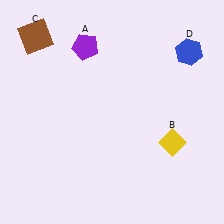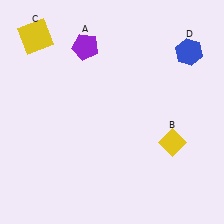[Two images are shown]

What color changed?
The square (C) changed from brown in Image 1 to yellow in Image 2.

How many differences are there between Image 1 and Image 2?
There is 1 difference between the two images.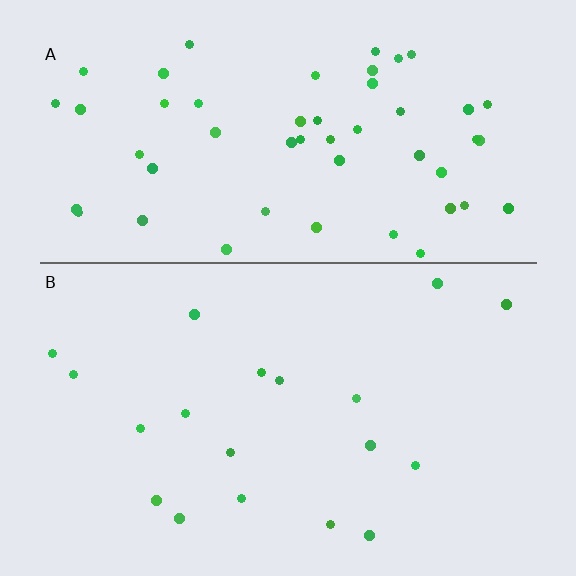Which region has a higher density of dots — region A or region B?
A (the top).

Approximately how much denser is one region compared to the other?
Approximately 2.8× — region A over region B.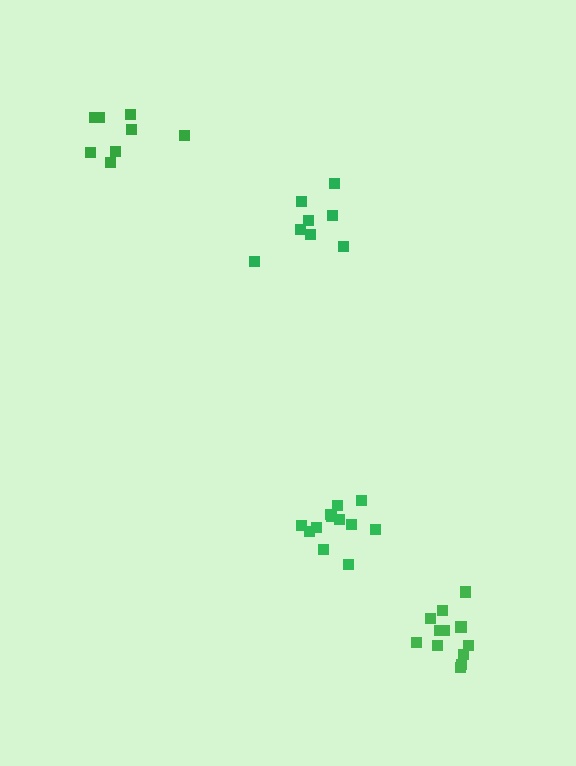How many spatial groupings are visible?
There are 4 spatial groupings.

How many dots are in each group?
Group 1: 8 dots, Group 2: 8 dots, Group 3: 12 dots, Group 4: 12 dots (40 total).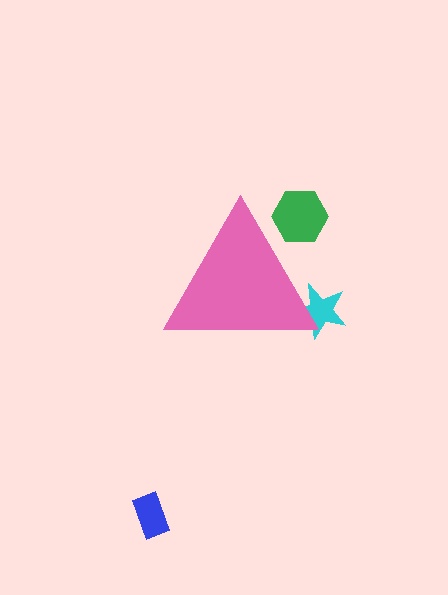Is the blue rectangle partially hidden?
No, the blue rectangle is fully visible.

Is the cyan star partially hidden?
Yes, the cyan star is partially hidden behind the pink triangle.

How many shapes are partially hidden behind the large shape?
2 shapes are partially hidden.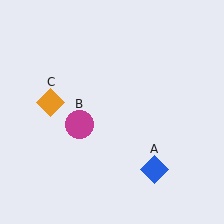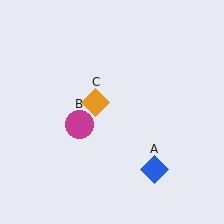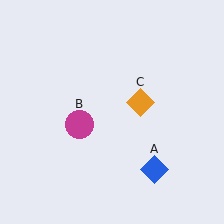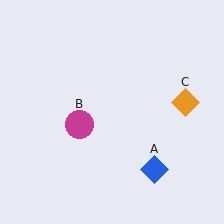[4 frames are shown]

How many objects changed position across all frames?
1 object changed position: orange diamond (object C).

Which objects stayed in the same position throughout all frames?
Blue diamond (object A) and magenta circle (object B) remained stationary.